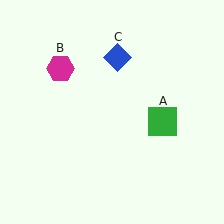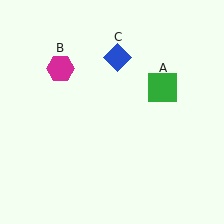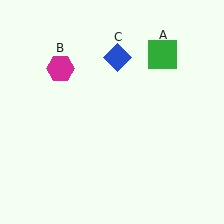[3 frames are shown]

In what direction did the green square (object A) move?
The green square (object A) moved up.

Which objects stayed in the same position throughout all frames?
Magenta hexagon (object B) and blue diamond (object C) remained stationary.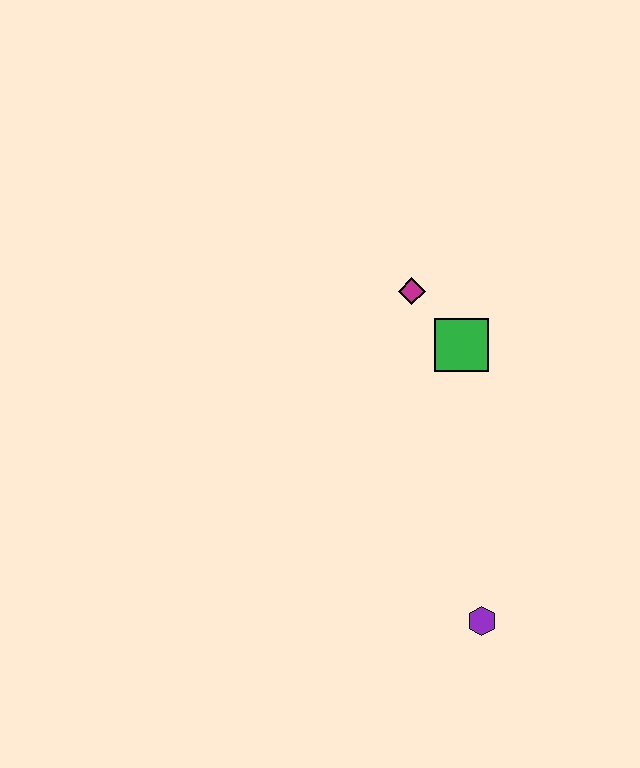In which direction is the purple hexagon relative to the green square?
The purple hexagon is below the green square.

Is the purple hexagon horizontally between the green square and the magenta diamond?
No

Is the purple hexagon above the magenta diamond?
No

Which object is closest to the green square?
The magenta diamond is closest to the green square.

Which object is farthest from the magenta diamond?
The purple hexagon is farthest from the magenta diamond.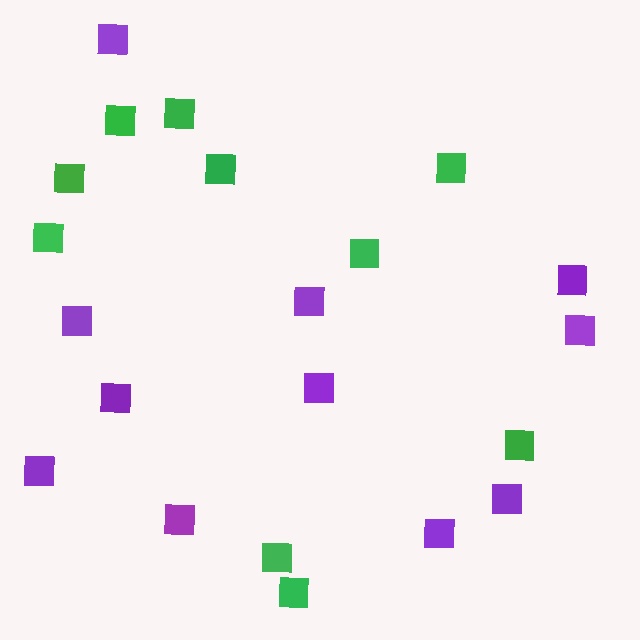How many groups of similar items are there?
There are 2 groups: one group of green squares (10) and one group of purple squares (11).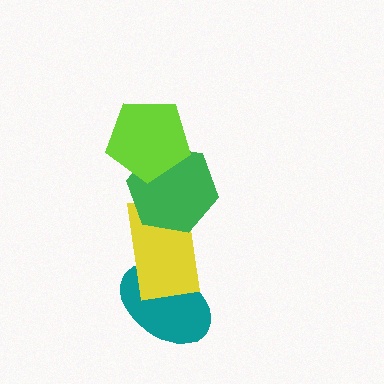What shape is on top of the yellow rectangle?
The green hexagon is on top of the yellow rectangle.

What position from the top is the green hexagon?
The green hexagon is 2nd from the top.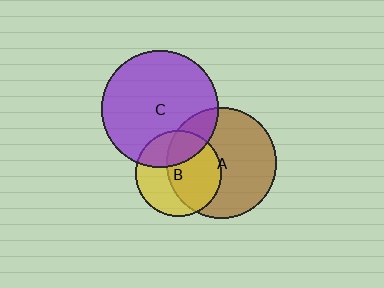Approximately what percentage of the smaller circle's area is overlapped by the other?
Approximately 20%.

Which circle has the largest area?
Circle C (purple).